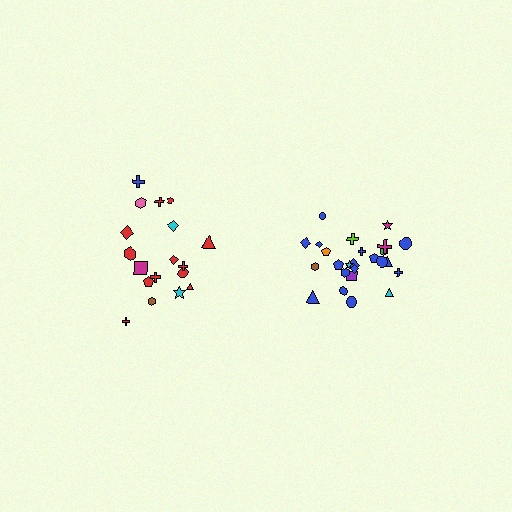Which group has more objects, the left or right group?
The right group.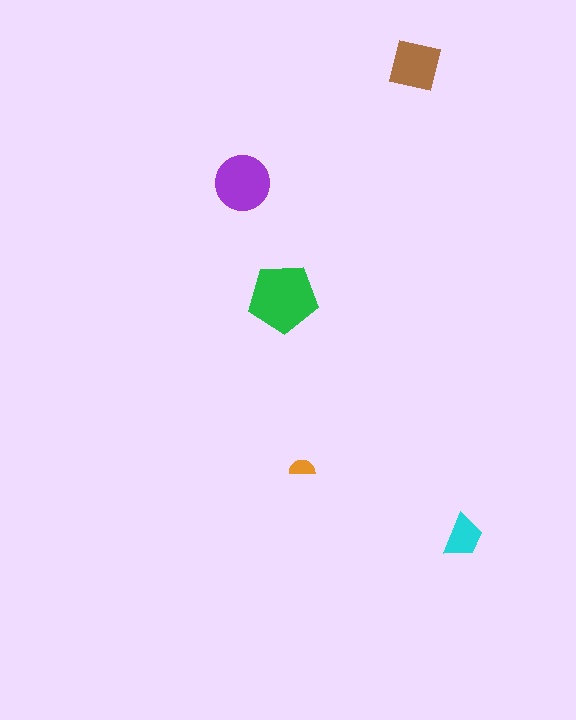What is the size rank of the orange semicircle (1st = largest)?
5th.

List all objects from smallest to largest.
The orange semicircle, the cyan trapezoid, the brown square, the purple circle, the green pentagon.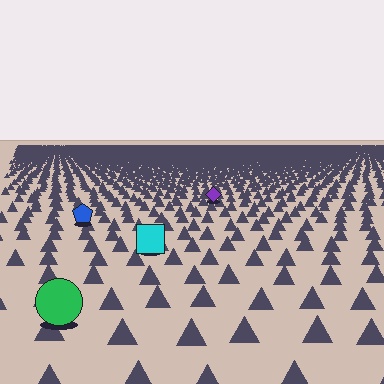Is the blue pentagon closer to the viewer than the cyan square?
No. The cyan square is closer — you can tell from the texture gradient: the ground texture is coarser near it.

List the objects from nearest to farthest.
From nearest to farthest: the green circle, the cyan square, the blue pentagon, the purple diamond.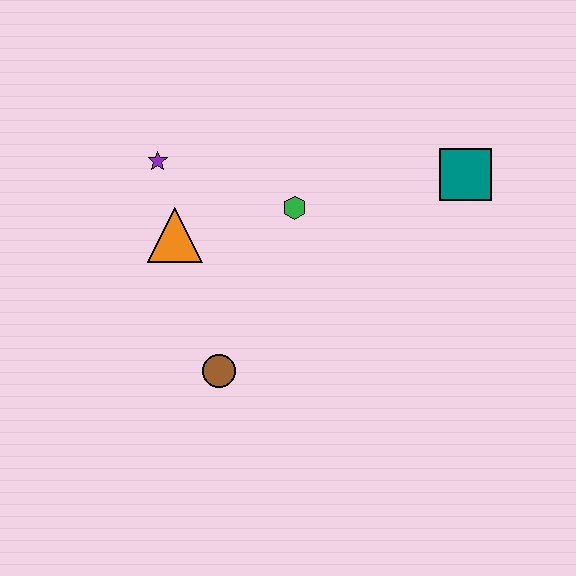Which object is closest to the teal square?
The green hexagon is closest to the teal square.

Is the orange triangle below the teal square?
Yes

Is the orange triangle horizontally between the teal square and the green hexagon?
No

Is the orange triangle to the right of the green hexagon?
No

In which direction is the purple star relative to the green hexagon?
The purple star is to the left of the green hexagon.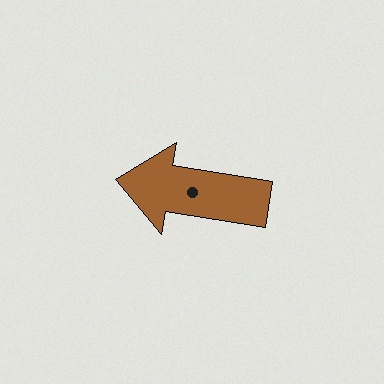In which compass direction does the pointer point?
West.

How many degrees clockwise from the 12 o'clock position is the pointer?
Approximately 279 degrees.